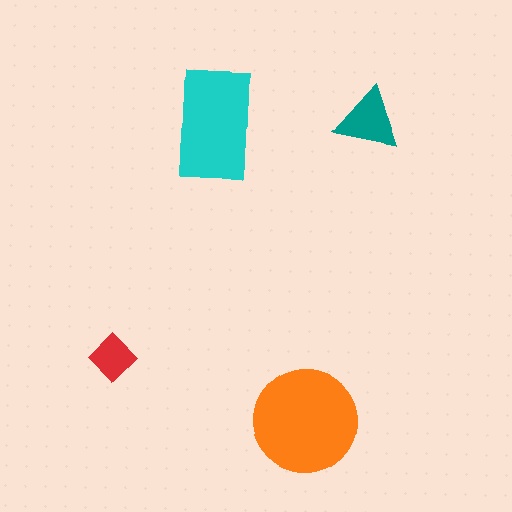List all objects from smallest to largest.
The red diamond, the teal triangle, the cyan rectangle, the orange circle.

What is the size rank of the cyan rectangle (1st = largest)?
2nd.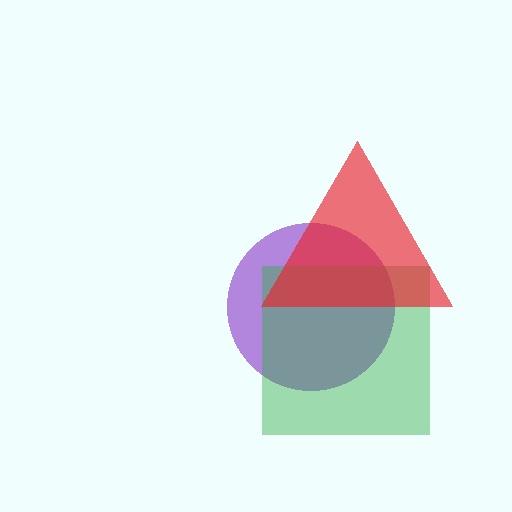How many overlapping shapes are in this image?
There are 3 overlapping shapes in the image.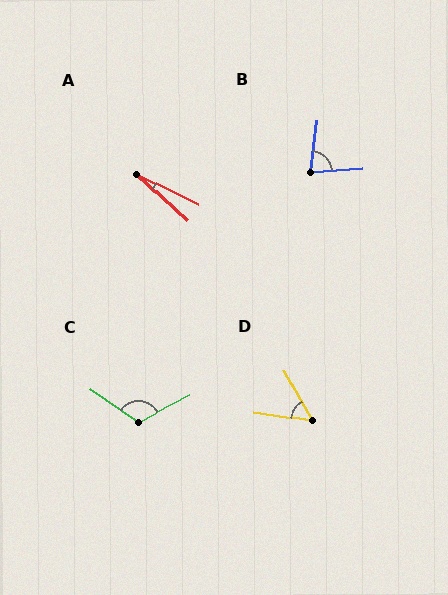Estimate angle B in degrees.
Approximately 78 degrees.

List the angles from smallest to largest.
A (16°), D (53°), B (78°), C (118°).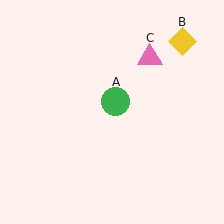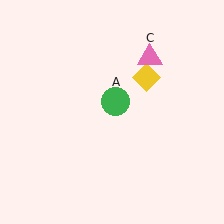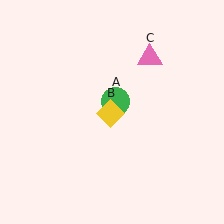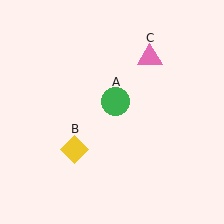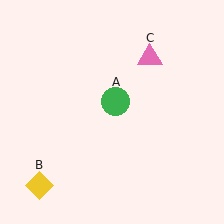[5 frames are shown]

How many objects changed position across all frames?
1 object changed position: yellow diamond (object B).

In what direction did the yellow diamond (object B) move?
The yellow diamond (object B) moved down and to the left.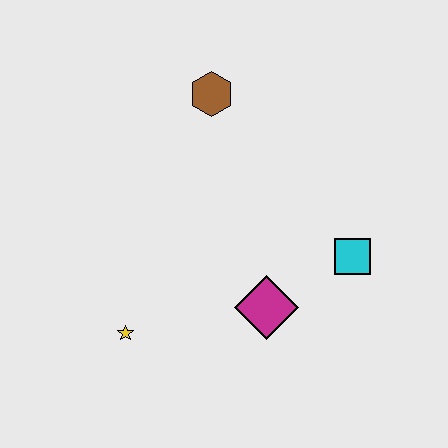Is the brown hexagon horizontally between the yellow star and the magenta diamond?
Yes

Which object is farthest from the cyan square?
The yellow star is farthest from the cyan square.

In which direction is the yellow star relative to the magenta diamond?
The yellow star is to the left of the magenta diamond.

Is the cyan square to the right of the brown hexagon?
Yes